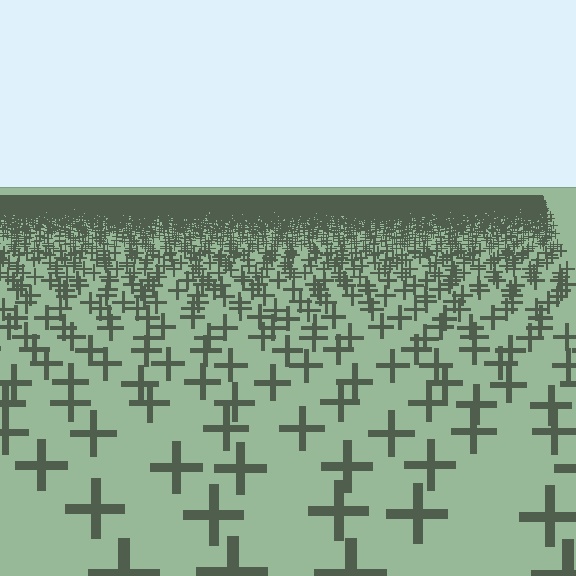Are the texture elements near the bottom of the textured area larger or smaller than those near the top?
Larger. Near the bottom, elements are closer to the viewer and appear at a bigger on-screen size.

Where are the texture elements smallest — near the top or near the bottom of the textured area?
Near the top.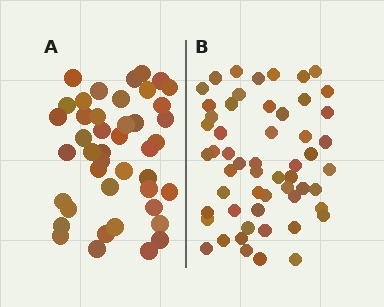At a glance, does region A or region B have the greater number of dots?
Region B (the right region) has more dots.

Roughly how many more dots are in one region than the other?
Region B has roughly 12 or so more dots than region A.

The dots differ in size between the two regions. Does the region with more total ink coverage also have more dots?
No. Region A has more total ink coverage because its dots are larger, but region B actually contains more individual dots. Total area can be misleading — the number of items is what matters here.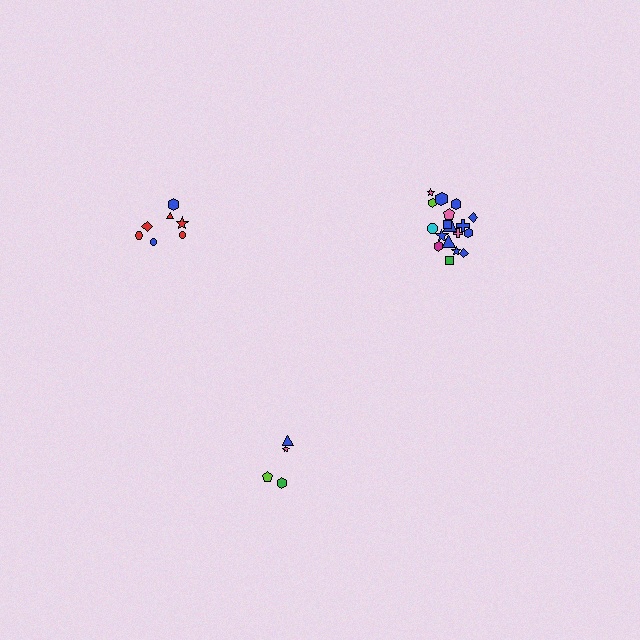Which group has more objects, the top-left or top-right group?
The top-right group.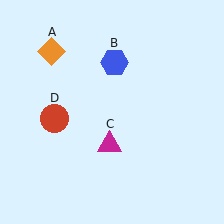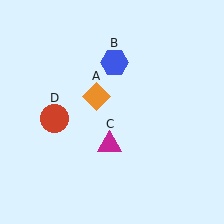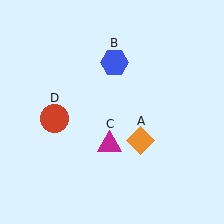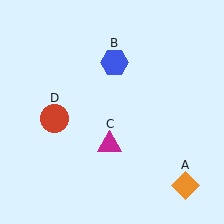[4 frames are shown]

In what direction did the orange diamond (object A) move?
The orange diamond (object A) moved down and to the right.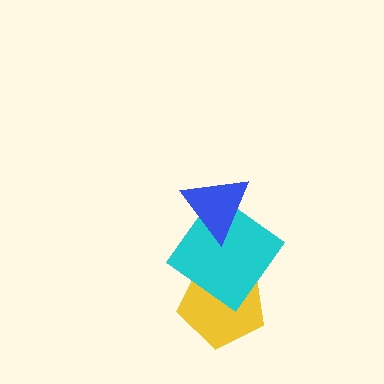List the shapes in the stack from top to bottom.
From top to bottom: the blue triangle, the cyan diamond, the yellow pentagon.